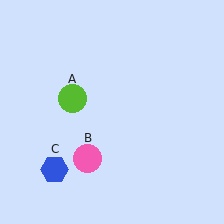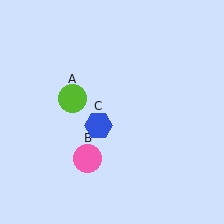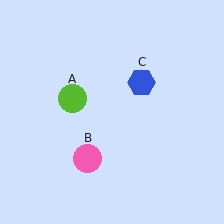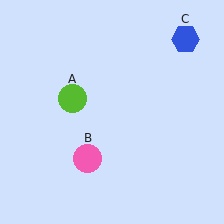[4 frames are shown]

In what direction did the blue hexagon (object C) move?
The blue hexagon (object C) moved up and to the right.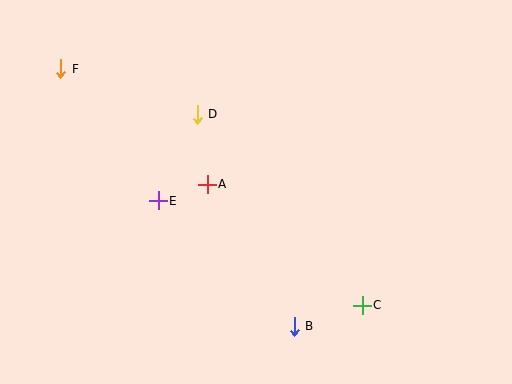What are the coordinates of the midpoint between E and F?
The midpoint between E and F is at (110, 135).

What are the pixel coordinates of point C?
Point C is at (362, 305).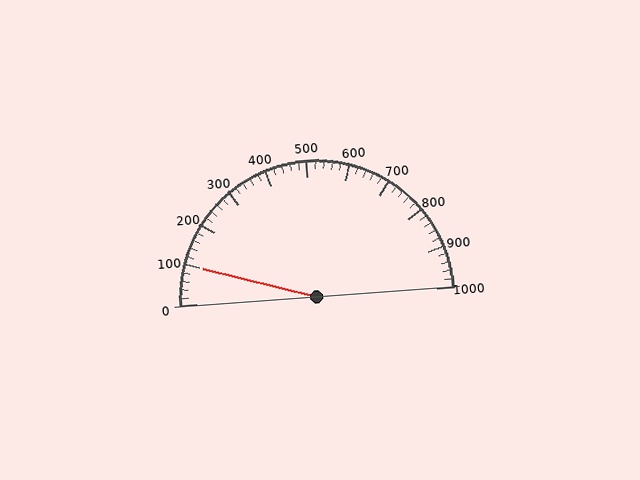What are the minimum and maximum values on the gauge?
The gauge ranges from 0 to 1000.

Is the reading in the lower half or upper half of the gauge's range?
The reading is in the lower half of the range (0 to 1000).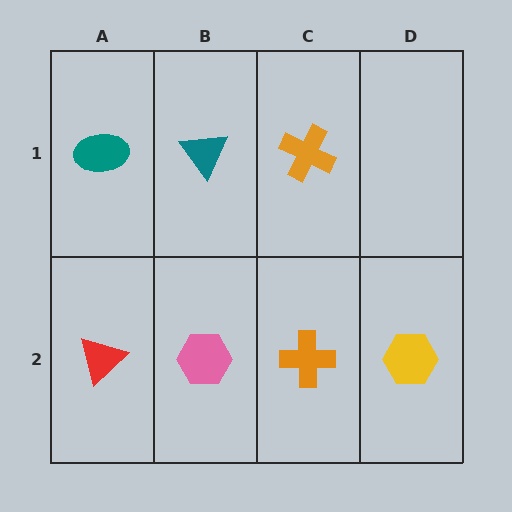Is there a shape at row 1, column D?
No, that cell is empty.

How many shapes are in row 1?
3 shapes.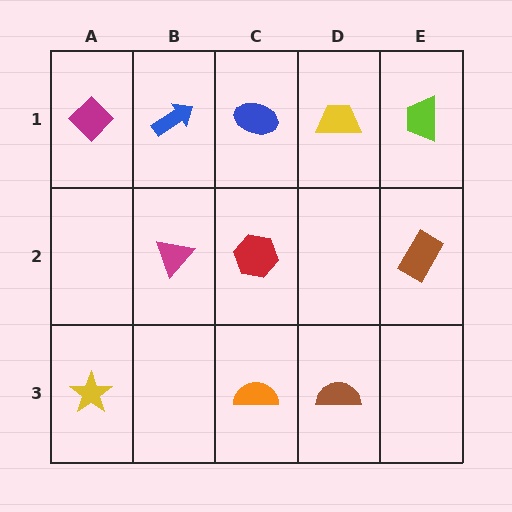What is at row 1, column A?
A magenta diamond.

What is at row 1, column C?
A blue ellipse.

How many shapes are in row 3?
3 shapes.